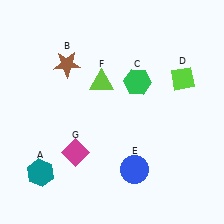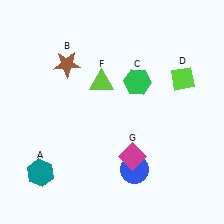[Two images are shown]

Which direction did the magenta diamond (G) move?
The magenta diamond (G) moved right.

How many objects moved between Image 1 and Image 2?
1 object moved between the two images.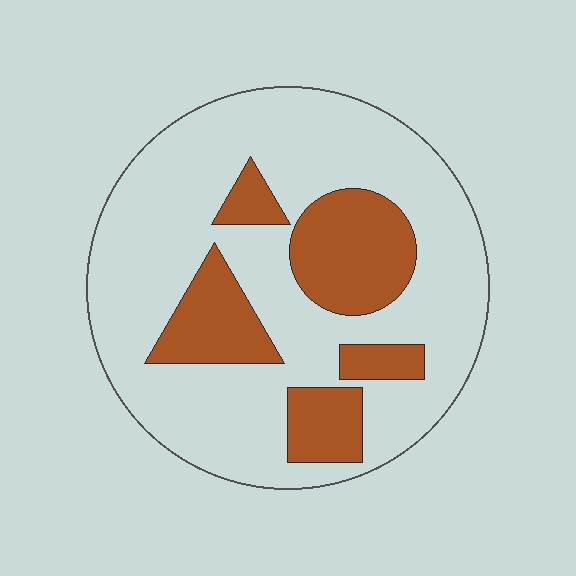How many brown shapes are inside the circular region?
5.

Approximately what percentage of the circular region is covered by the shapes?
Approximately 25%.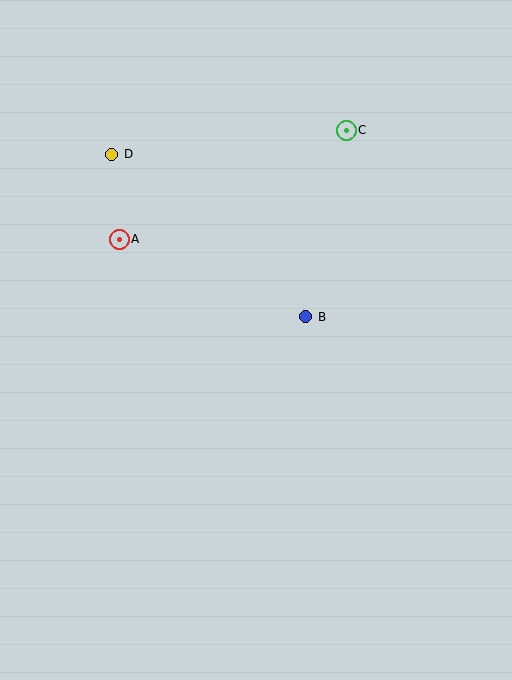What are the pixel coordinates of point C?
Point C is at (346, 130).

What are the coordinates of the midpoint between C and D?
The midpoint between C and D is at (229, 142).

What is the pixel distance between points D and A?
The distance between D and A is 85 pixels.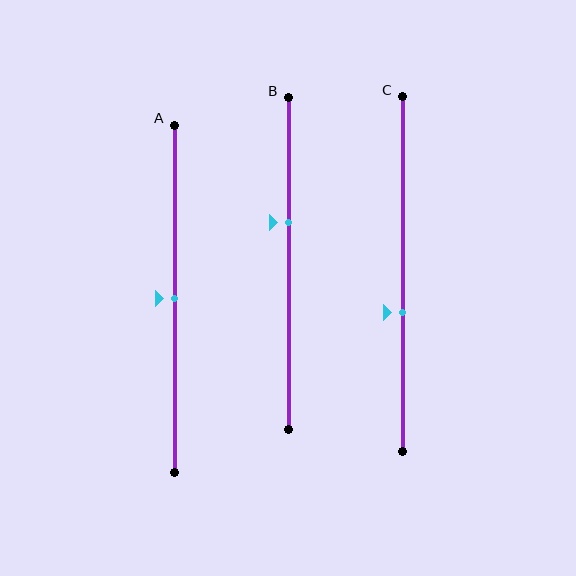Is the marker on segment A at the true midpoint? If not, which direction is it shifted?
Yes, the marker on segment A is at the true midpoint.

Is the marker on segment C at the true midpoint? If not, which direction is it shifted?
No, the marker on segment C is shifted downward by about 11% of the segment length.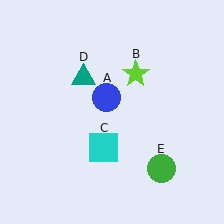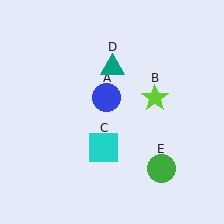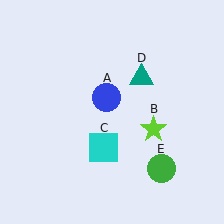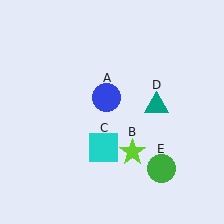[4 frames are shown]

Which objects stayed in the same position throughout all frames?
Blue circle (object A) and cyan square (object C) and green circle (object E) remained stationary.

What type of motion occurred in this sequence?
The lime star (object B), teal triangle (object D) rotated clockwise around the center of the scene.